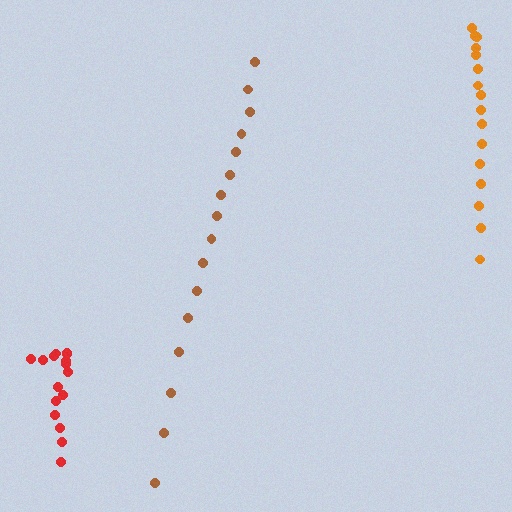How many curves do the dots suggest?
There are 3 distinct paths.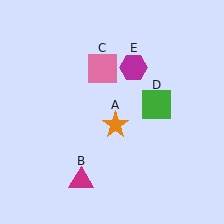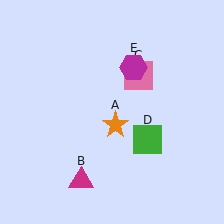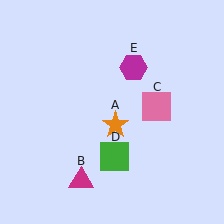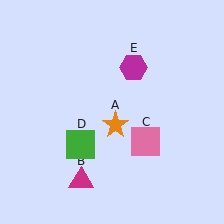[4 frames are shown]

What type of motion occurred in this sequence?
The pink square (object C), green square (object D) rotated clockwise around the center of the scene.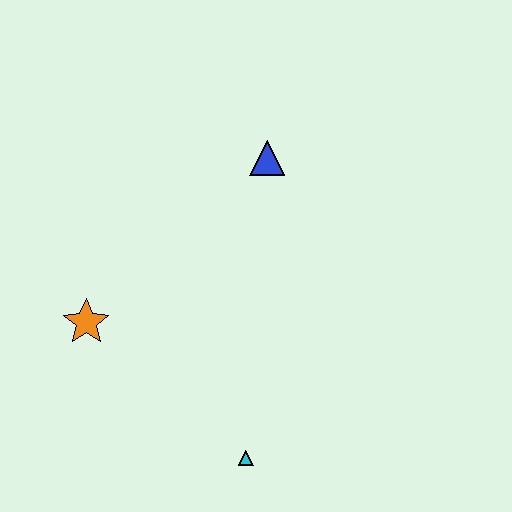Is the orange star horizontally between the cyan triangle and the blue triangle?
No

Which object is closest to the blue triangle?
The orange star is closest to the blue triangle.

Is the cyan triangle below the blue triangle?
Yes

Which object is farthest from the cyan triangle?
The blue triangle is farthest from the cyan triangle.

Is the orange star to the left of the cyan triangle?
Yes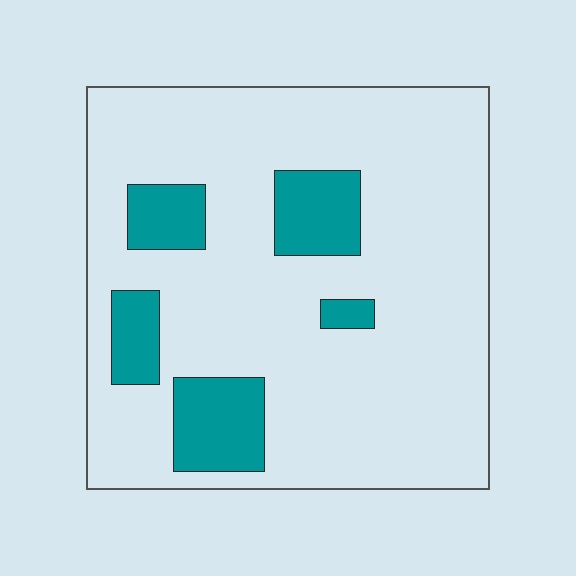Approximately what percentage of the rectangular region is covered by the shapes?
Approximately 15%.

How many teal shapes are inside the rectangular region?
5.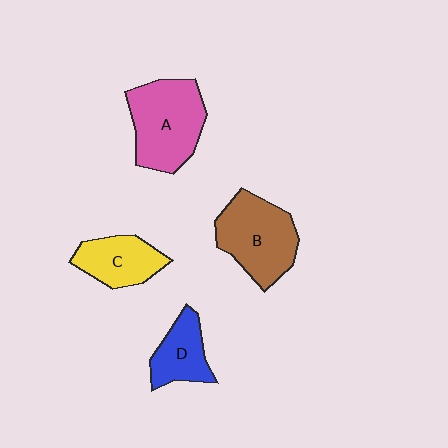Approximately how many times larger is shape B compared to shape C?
Approximately 1.5 times.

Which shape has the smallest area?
Shape D (blue).